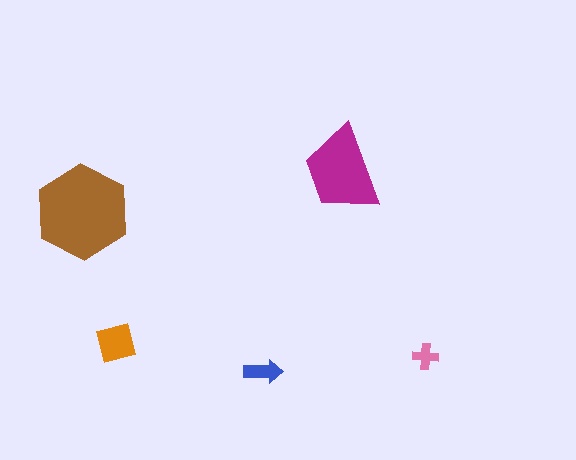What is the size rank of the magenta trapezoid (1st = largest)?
2nd.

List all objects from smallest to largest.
The pink cross, the blue arrow, the orange square, the magenta trapezoid, the brown hexagon.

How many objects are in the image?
There are 5 objects in the image.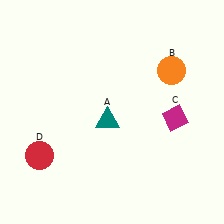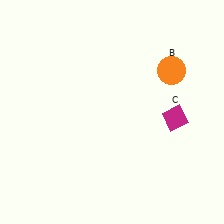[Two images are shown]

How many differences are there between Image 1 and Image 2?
There are 2 differences between the two images.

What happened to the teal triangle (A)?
The teal triangle (A) was removed in Image 2. It was in the bottom-left area of Image 1.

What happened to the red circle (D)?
The red circle (D) was removed in Image 2. It was in the bottom-left area of Image 1.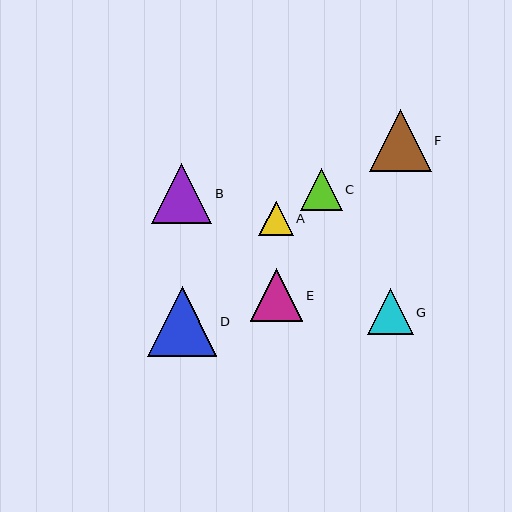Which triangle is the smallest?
Triangle A is the smallest with a size of approximately 34 pixels.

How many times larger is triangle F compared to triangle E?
Triangle F is approximately 1.2 times the size of triangle E.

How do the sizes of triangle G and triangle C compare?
Triangle G and triangle C are approximately the same size.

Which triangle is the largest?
Triangle D is the largest with a size of approximately 69 pixels.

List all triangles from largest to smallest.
From largest to smallest: D, F, B, E, G, C, A.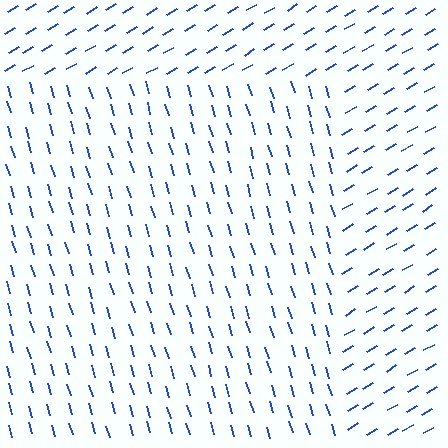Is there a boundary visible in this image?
Yes, there is a texture boundary formed by a change in line orientation.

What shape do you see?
I see a rectangle.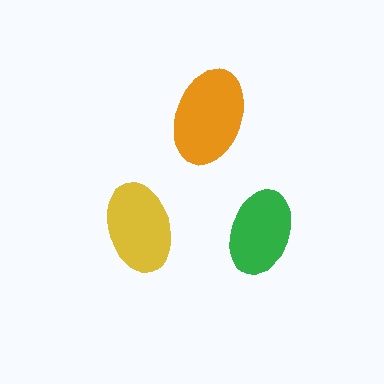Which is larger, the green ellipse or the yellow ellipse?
The yellow one.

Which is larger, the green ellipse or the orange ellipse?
The orange one.